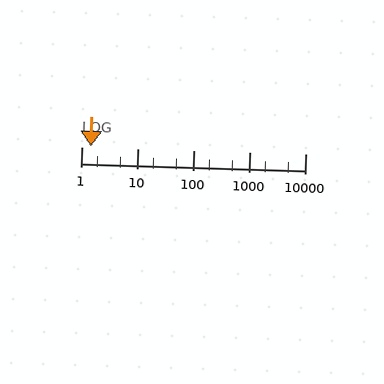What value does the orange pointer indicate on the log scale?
The pointer indicates approximately 1.5.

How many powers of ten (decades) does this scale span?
The scale spans 4 decades, from 1 to 10000.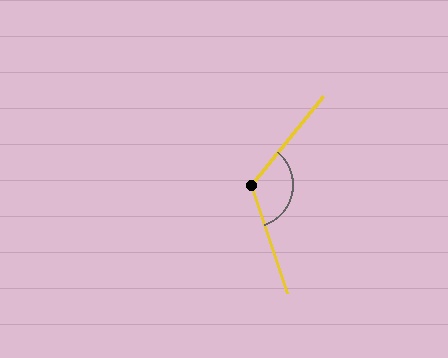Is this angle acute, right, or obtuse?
It is obtuse.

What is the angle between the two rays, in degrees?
Approximately 122 degrees.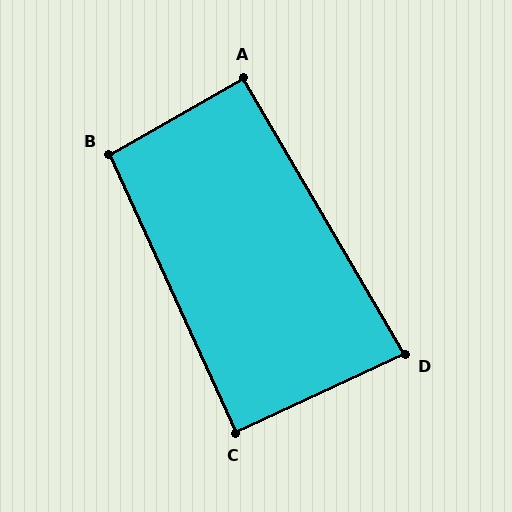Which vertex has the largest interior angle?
B, at approximately 95 degrees.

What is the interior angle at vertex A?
Approximately 91 degrees (approximately right).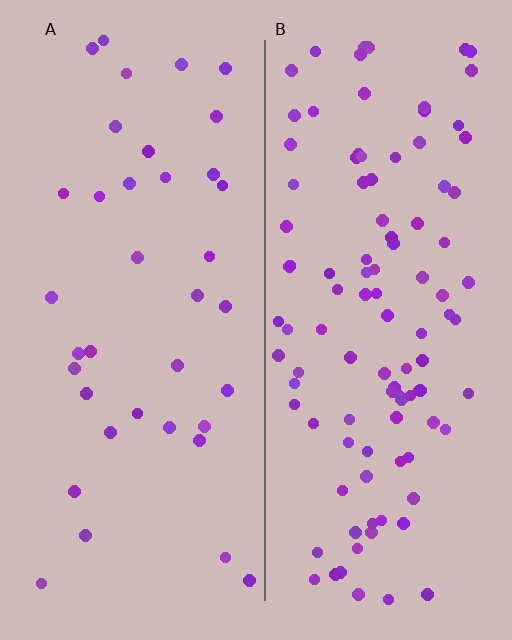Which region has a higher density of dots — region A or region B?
B (the right).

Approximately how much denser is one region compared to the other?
Approximately 2.9× — region B over region A.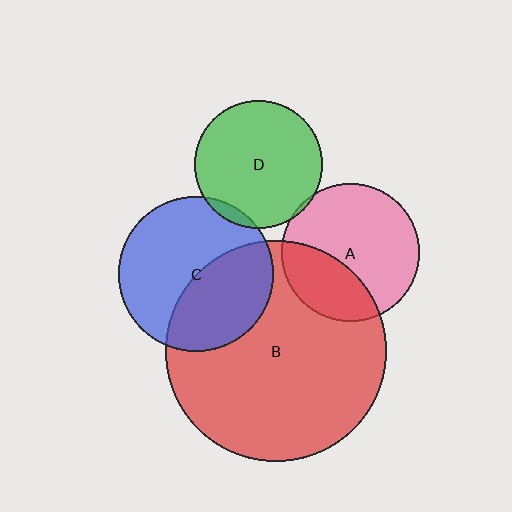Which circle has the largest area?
Circle B (red).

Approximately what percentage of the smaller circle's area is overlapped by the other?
Approximately 40%.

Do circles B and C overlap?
Yes.